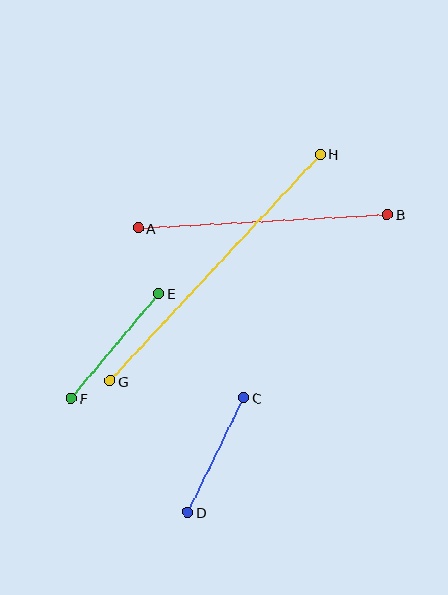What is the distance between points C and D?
The distance is approximately 127 pixels.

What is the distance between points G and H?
The distance is approximately 309 pixels.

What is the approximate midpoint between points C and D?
The midpoint is at approximately (216, 455) pixels.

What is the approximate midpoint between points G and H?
The midpoint is at approximately (215, 268) pixels.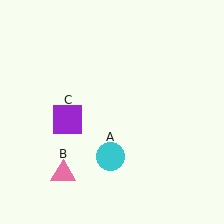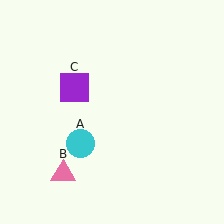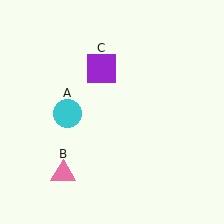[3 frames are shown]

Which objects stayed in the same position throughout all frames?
Pink triangle (object B) remained stationary.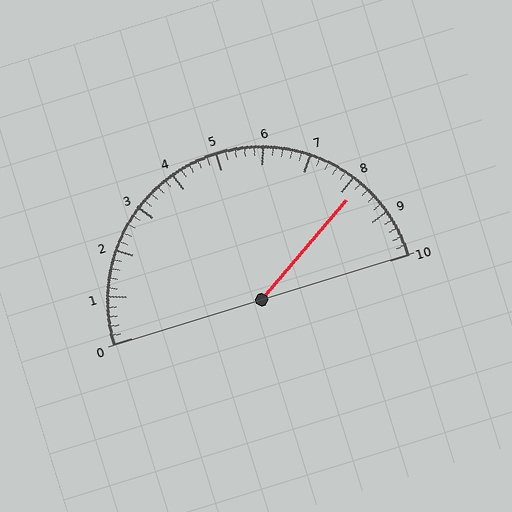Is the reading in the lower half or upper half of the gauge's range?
The reading is in the upper half of the range (0 to 10).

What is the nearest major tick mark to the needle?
The nearest major tick mark is 8.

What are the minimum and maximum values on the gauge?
The gauge ranges from 0 to 10.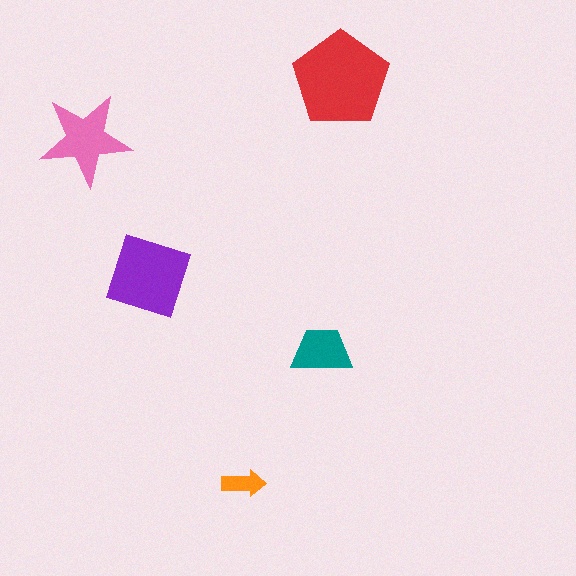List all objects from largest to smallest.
The red pentagon, the purple diamond, the pink star, the teal trapezoid, the orange arrow.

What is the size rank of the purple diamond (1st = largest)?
2nd.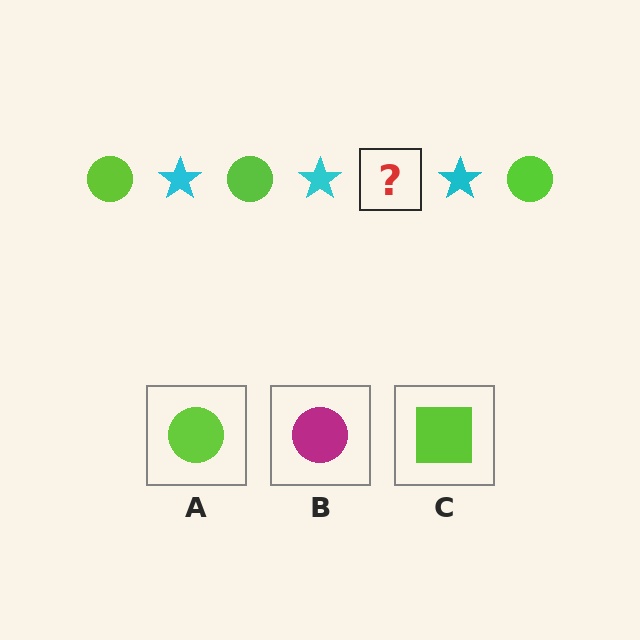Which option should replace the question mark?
Option A.